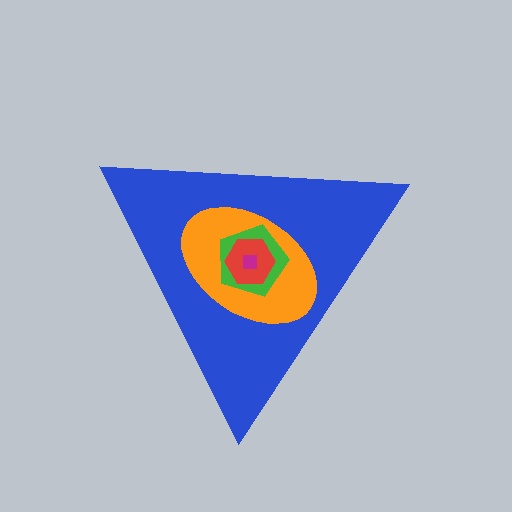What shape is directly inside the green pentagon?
The red hexagon.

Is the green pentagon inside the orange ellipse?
Yes.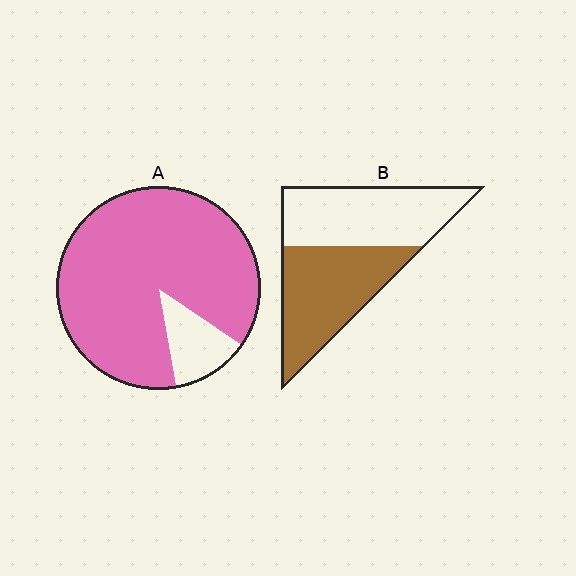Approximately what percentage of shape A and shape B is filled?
A is approximately 90% and B is approximately 50%.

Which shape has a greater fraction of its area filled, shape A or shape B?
Shape A.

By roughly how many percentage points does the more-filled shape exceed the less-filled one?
By roughly 40 percentage points (A over B).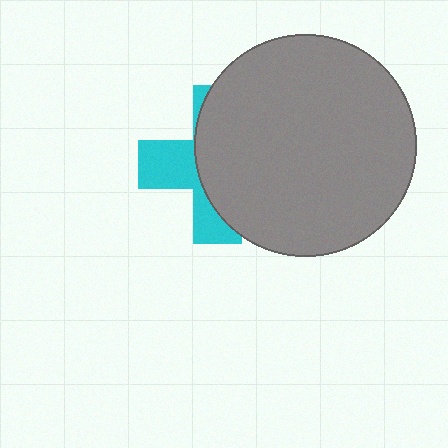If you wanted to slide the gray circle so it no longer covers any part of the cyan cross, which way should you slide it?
Slide it right — that is the most direct way to separate the two shapes.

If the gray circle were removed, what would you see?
You would see the complete cyan cross.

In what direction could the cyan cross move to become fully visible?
The cyan cross could move left. That would shift it out from behind the gray circle entirely.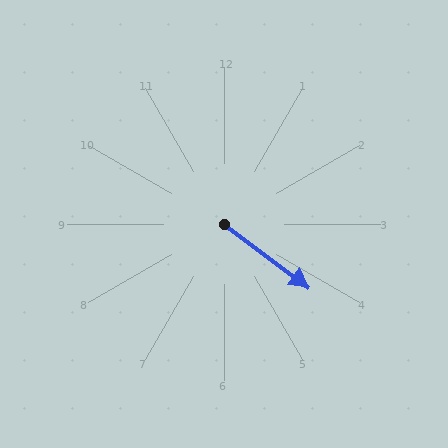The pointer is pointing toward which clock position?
Roughly 4 o'clock.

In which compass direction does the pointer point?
Southeast.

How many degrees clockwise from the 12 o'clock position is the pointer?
Approximately 127 degrees.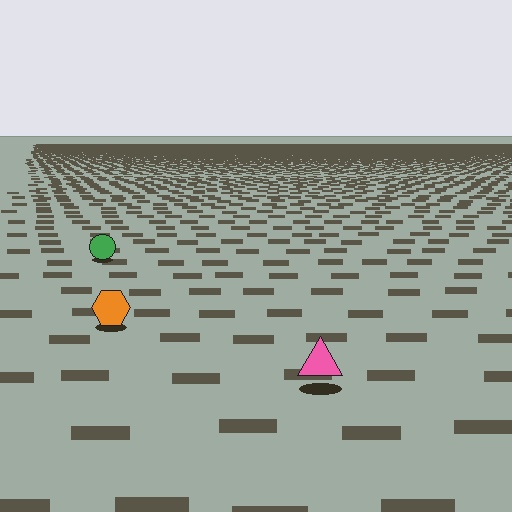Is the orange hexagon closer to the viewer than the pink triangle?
No. The pink triangle is closer — you can tell from the texture gradient: the ground texture is coarser near it.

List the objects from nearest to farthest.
From nearest to farthest: the pink triangle, the orange hexagon, the green circle.